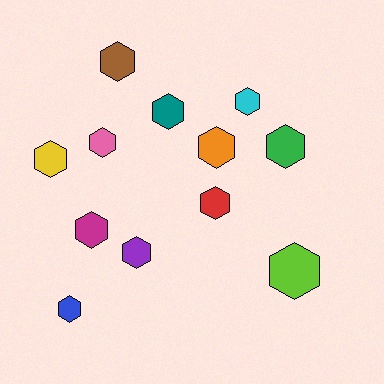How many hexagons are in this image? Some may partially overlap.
There are 12 hexagons.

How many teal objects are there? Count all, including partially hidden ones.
There is 1 teal object.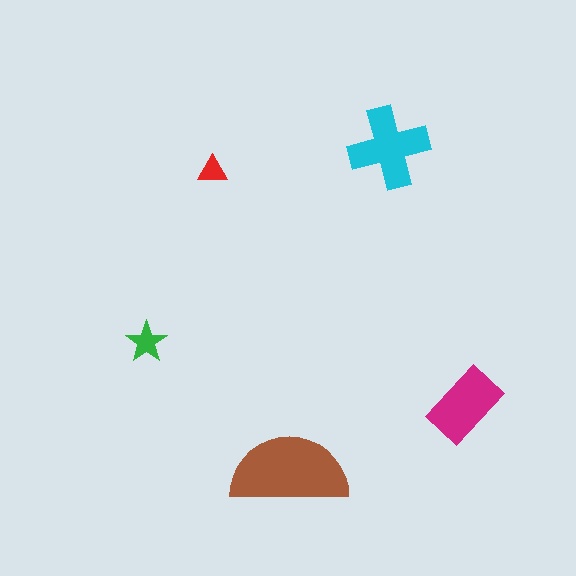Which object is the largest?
The brown semicircle.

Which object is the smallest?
The red triangle.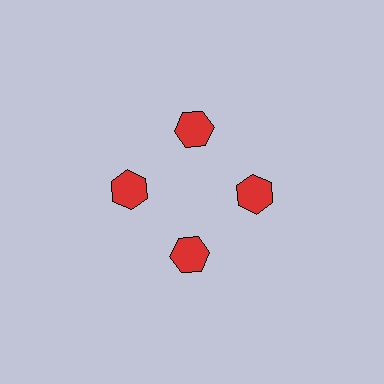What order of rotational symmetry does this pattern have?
This pattern has 4-fold rotational symmetry.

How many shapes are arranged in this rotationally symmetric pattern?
There are 4 shapes, arranged in 4 groups of 1.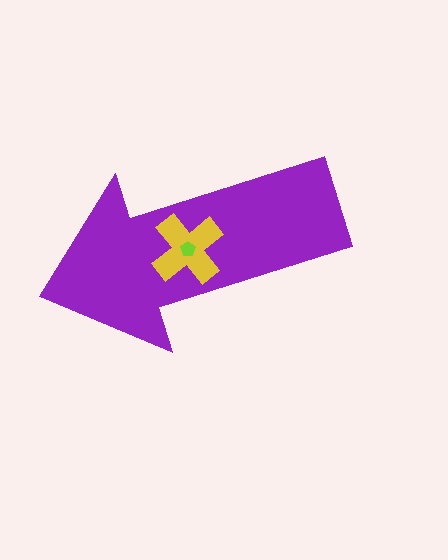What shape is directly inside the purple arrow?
The yellow cross.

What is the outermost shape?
The purple arrow.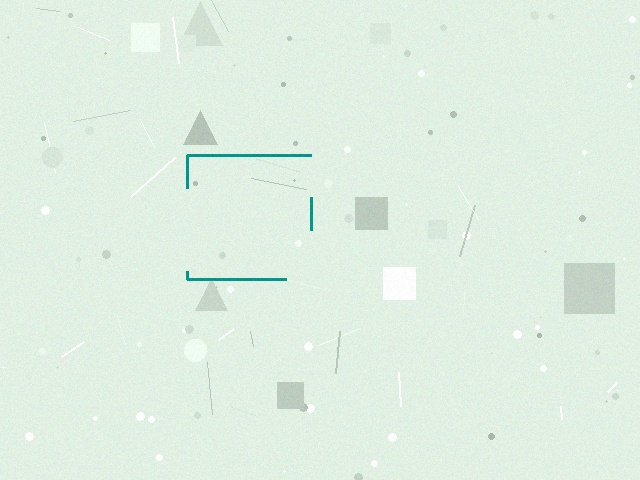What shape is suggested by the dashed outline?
The dashed outline suggests a square.